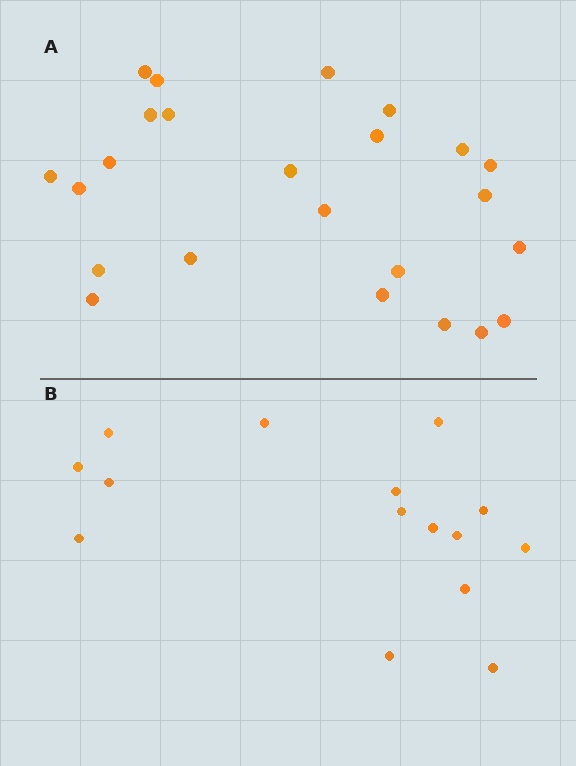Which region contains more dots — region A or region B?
Region A (the top region) has more dots.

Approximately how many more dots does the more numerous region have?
Region A has roughly 8 or so more dots than region B.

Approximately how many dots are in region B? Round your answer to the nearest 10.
About 20 dots. (The exact count is 15, which rounds to 20.)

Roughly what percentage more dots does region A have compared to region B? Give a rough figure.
About 60% more.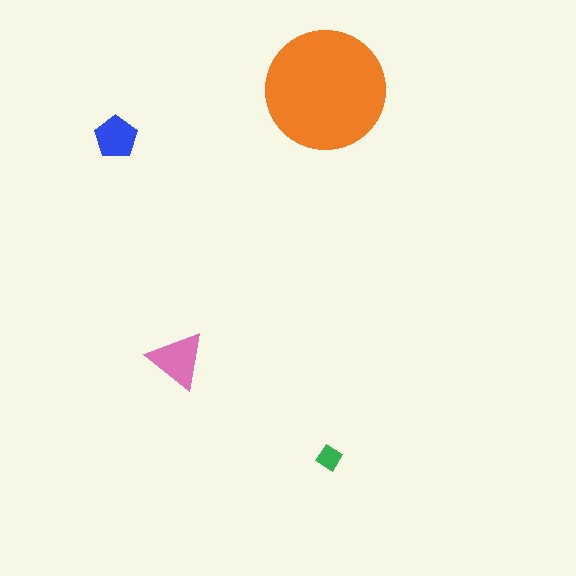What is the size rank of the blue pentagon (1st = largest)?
3rd.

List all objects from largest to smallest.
The orange circle, the pink triangle, the blue pentagon, the green diamond.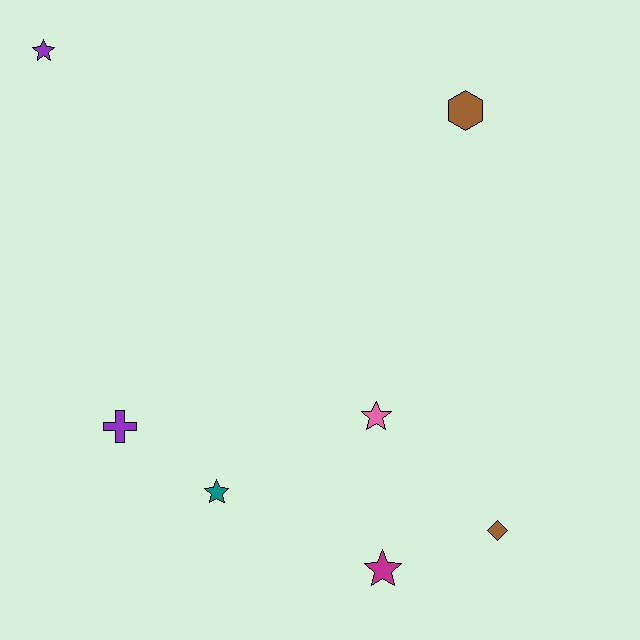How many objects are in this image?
There are 7 objects.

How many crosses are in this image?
There is 1 cross.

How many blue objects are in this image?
There are no blue objects.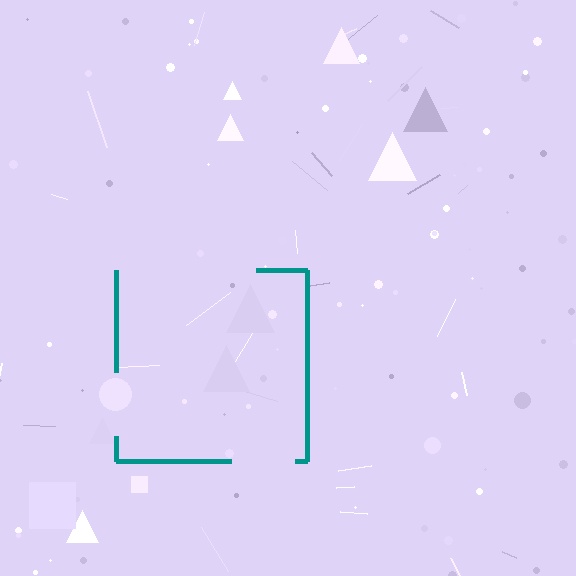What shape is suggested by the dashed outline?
The dashed outline suggests a square.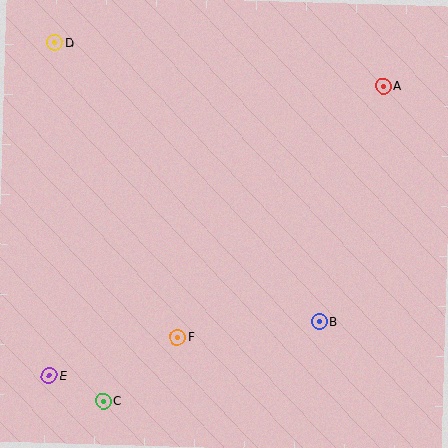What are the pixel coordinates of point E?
Point E is at (49, 376).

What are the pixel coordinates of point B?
Point B is at (319, 322).